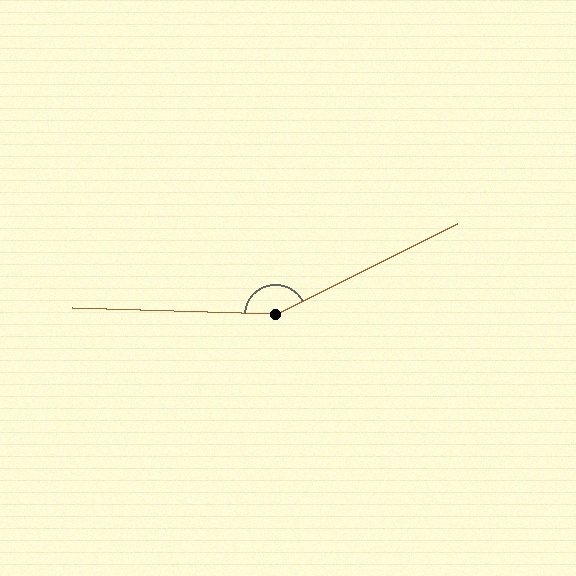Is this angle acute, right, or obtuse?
It is obtuse.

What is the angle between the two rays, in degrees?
Approximately 151 degrees.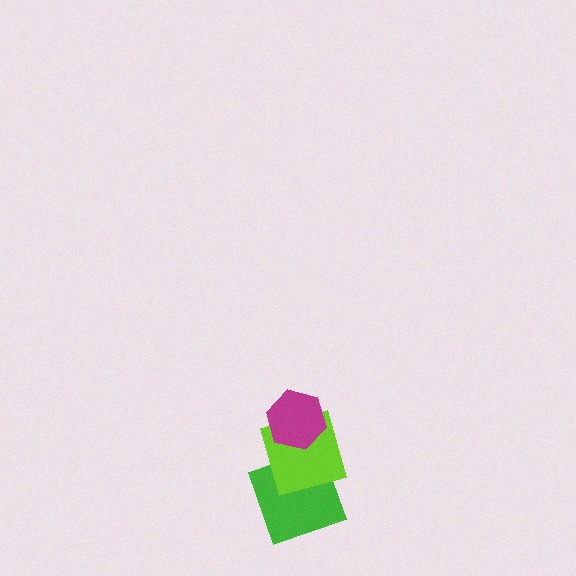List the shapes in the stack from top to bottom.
From top to bottom: the magenta hexagon, the lime square, the green square.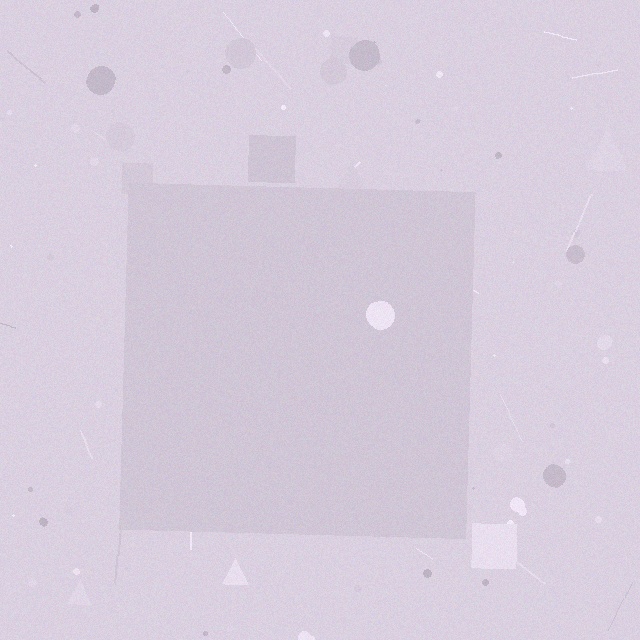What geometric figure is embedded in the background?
A square is embedded in the background.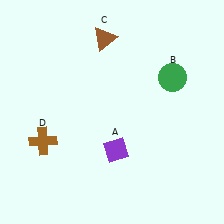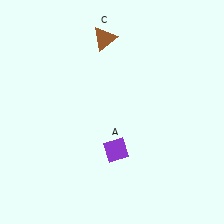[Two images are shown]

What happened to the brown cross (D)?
The brown cross (D) was removed in Image 2. It was in the bottom-left area of Image 1.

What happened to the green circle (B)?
The green circle (B) was removed in Image 2. It was in the top-right area of Image 1.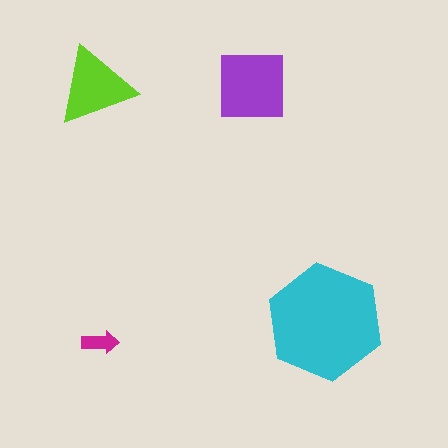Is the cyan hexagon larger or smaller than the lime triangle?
Larger.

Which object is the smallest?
The magenta arrow.